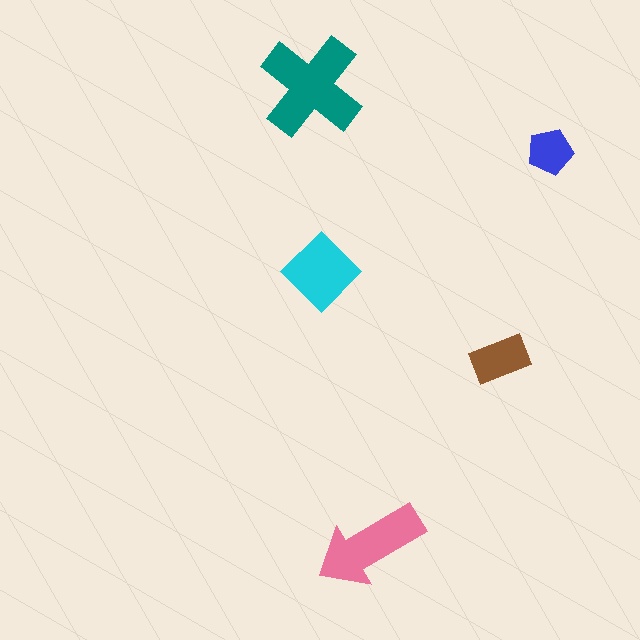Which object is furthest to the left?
The teal cross is leftmost.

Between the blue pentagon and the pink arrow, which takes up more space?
The pink arrow.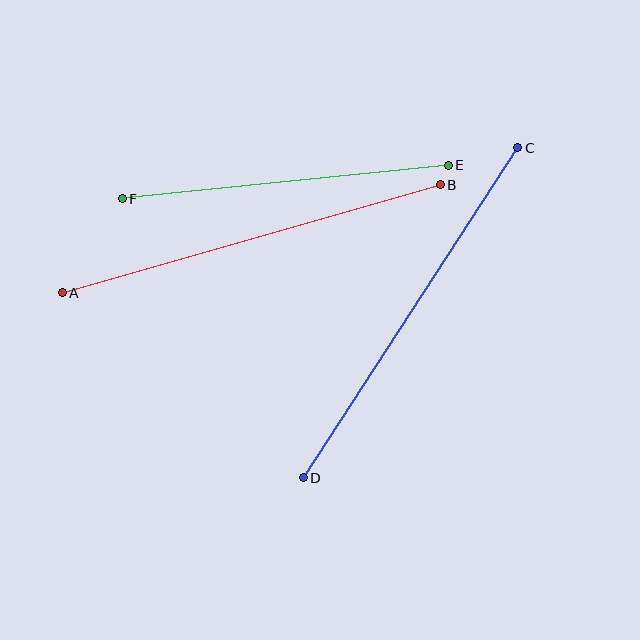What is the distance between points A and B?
The distance is approximately 393 pixels.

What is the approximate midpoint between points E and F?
The midpoint is at approximately (285, 182) pixels.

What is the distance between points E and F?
The distance is approximately 328 pixels.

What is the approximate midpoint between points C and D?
The midpoint is at approximately (411, 313) pixels.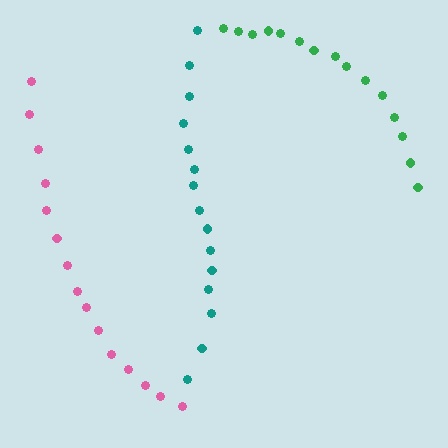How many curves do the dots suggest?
There are 3 distinct paths.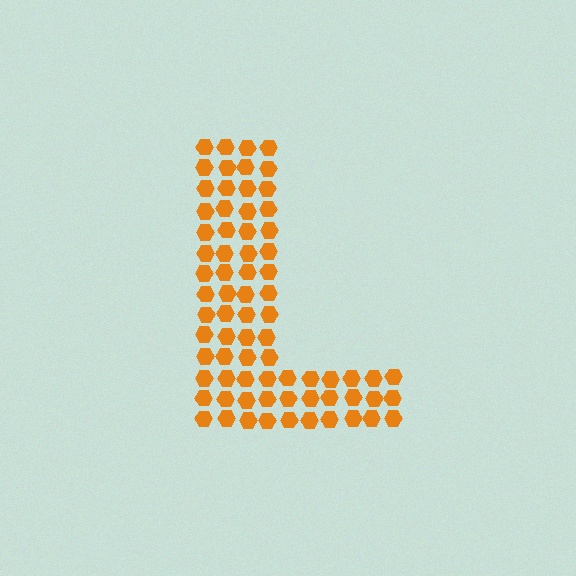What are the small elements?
The small elements are hexagons.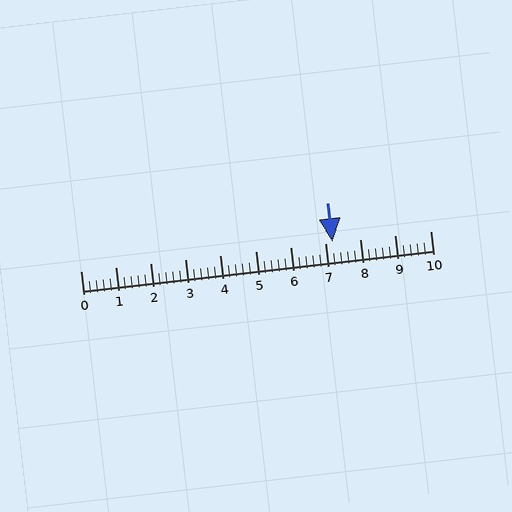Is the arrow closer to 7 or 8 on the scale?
The arrow is closer to 7.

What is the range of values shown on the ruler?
The ruler shows values from 0 to 10.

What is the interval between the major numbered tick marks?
The major tick marks are spaced 1 units apart.